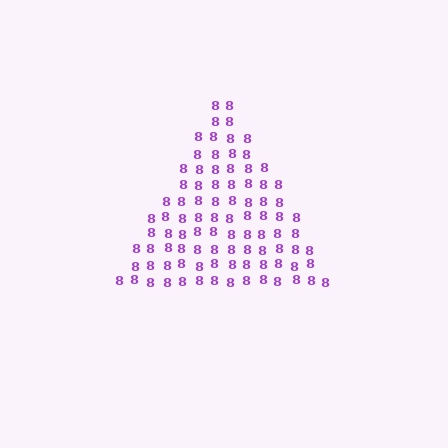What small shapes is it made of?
It is made of small digit 8's.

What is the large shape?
The large shape is a triangle.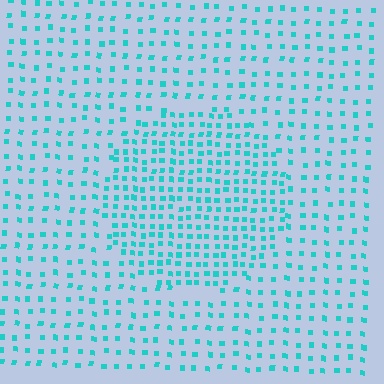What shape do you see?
I see a circle.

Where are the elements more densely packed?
The elements are more densely packed inside the circle boundary.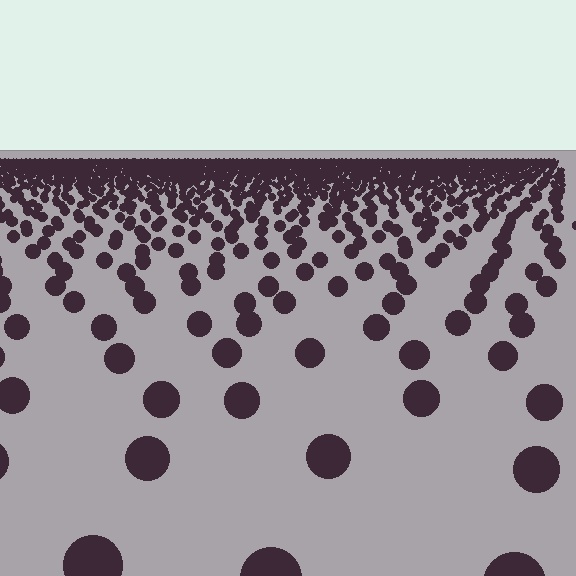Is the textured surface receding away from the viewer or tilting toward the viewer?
The surface is receding away from the viewer. Texture elements get smaller and denser toward the top.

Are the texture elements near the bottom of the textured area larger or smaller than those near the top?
Larger. Near the bottom, elements are closer to the viewer and appear at a bigger on-screen size.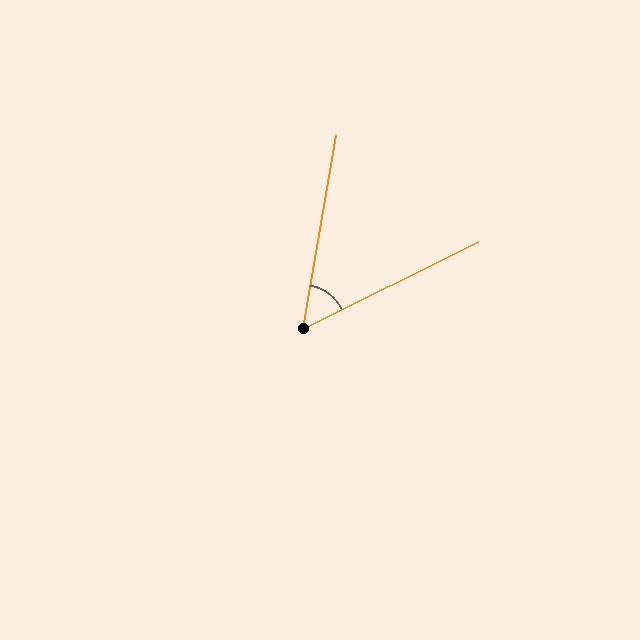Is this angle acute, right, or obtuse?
It is acute.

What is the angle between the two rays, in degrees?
Approximately 54 degrees.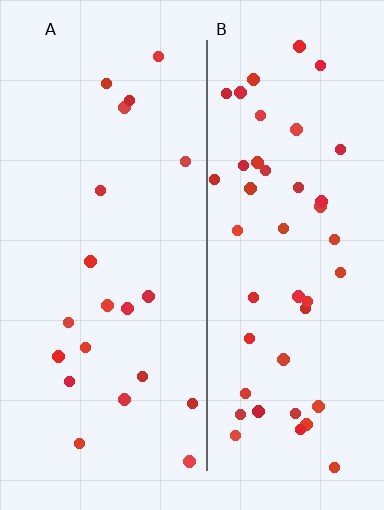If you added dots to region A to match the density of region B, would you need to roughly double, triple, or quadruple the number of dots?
Approximately double.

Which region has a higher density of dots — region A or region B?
B (the right).